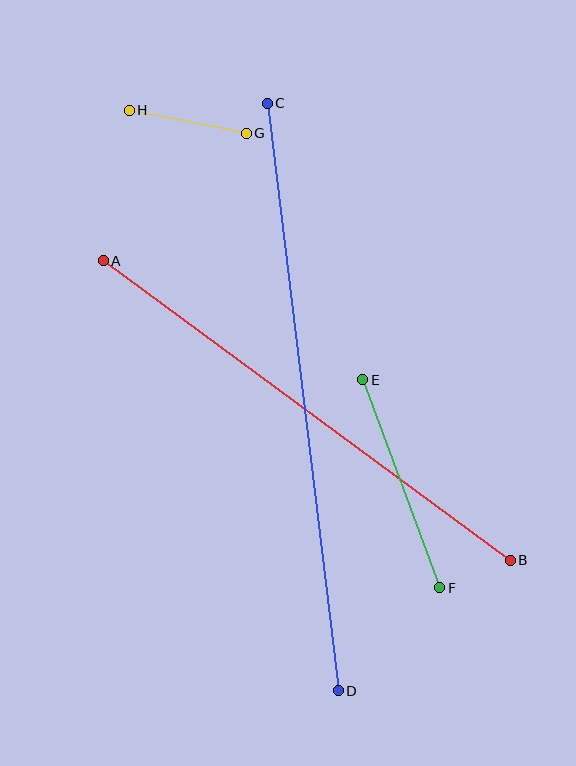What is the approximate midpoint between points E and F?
The midpoint is at approximately (401, 484) pixels.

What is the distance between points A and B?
The distance is approximately 506 pixels.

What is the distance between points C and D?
The distance is approximately 591 pixels.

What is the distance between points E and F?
The distance is approximately 222 pixels.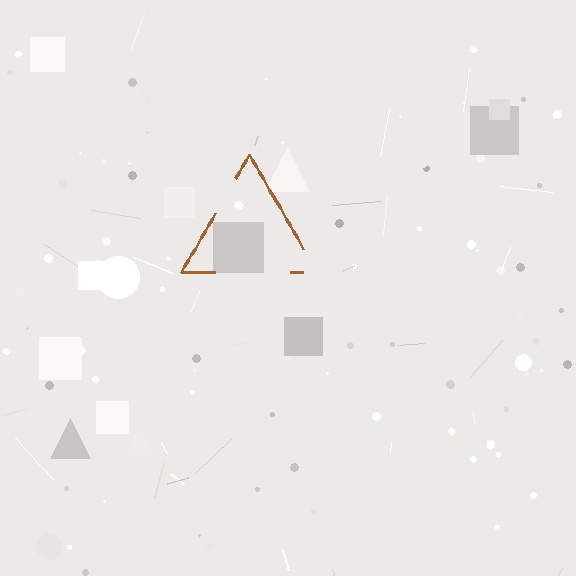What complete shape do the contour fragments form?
The contour fragments form a triangle.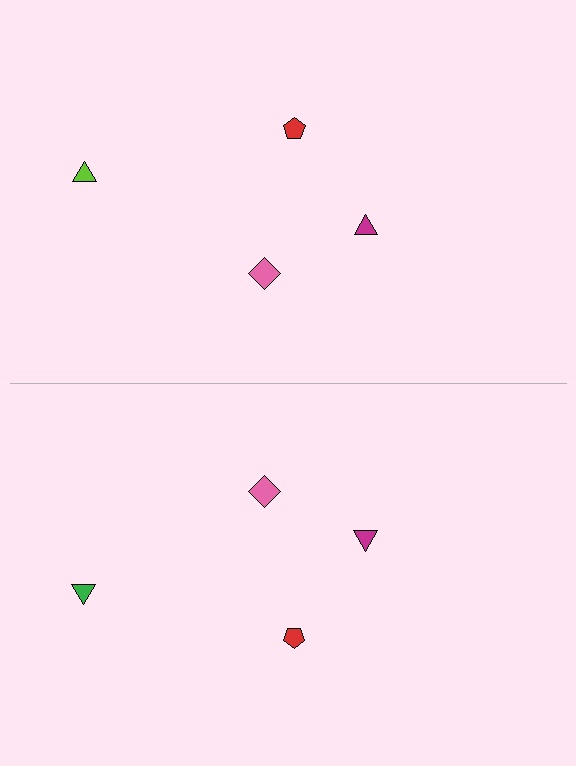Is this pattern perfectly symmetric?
No, the pattern is not perfectly symmetric. The green triangle on the bottom side breaks the symmetry — its mirror counterpart is lime.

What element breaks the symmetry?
The green triangle on the bottom side breaks the symmetry — its mirror counterpart is lime.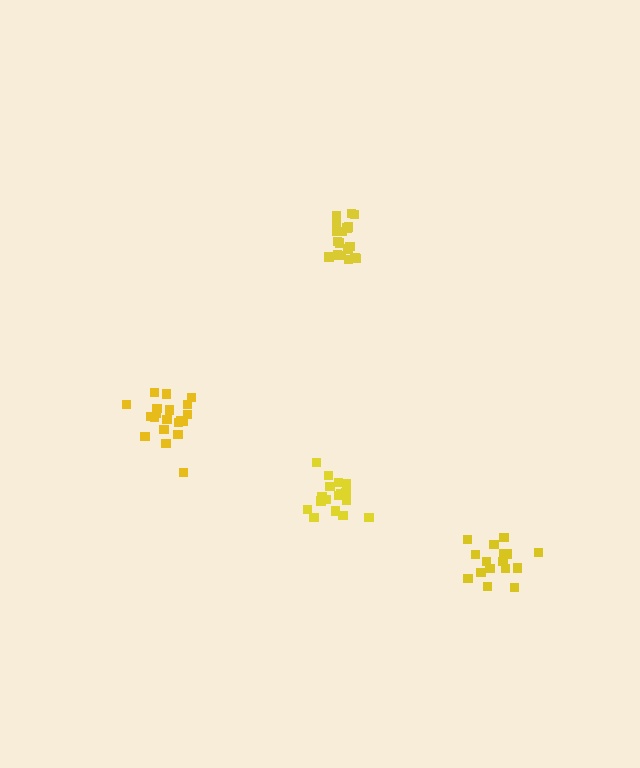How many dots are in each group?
Group 1: 17 dots, Group 2: 16 dots, Group 3: 19 dots, Group 4: 20 dots (72 total).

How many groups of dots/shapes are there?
There are 4 groups.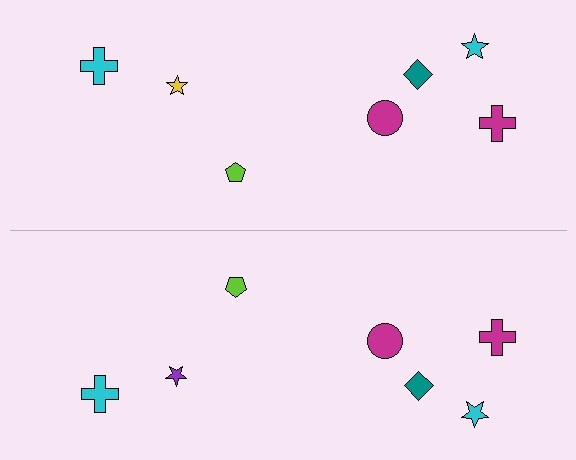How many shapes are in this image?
There are 14 shapes in this image.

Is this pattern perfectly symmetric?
No, the pattern is not perfectly symmetric. The purple star on the bottom side breaks the symmetry — its mirror counterpart is yellow.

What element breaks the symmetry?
The purple star on the bottom side breaks the symmetry — its mirror counterpart is yellow.